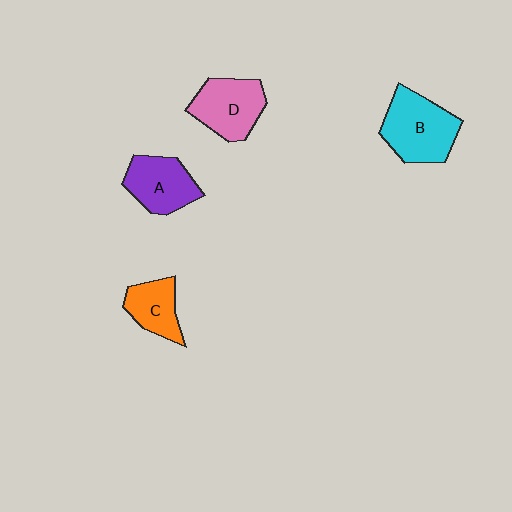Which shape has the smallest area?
Shape C (orange).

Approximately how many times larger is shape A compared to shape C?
Approximately 1.3 times.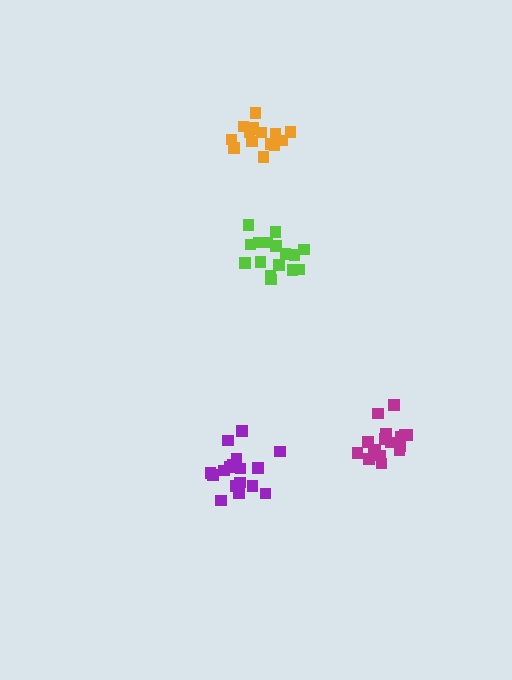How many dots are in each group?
Group 1: 17 dots, Group 2: 16 dots, Group 3: 17 dots, Group 4: 17 dots (67 total).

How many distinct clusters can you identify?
There are 4 distinct clusters.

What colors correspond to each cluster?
The clusters are colored: magenta, orange, purple, lime.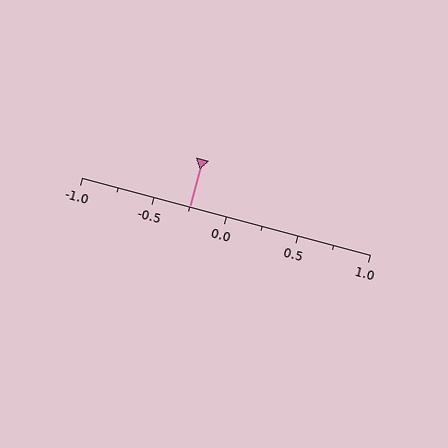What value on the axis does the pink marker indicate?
The marker indicates approximately -0.25.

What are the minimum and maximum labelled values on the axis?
The axis runs from -1.0 to 1.0.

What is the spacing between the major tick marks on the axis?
The major ticks are spaced 0.5 apart.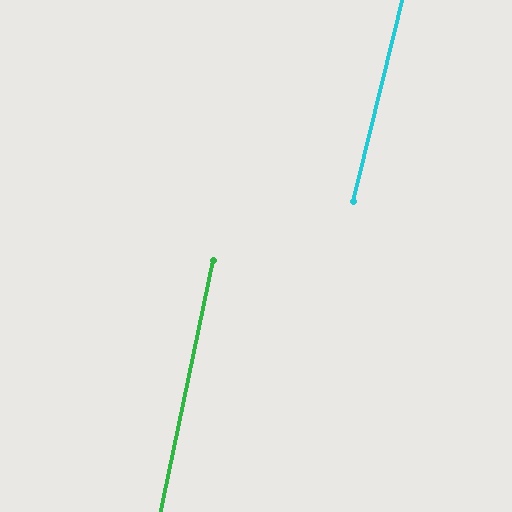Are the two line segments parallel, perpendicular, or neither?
Parallel — their directions differ by only 1.7°.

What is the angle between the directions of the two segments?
Approximately 2 degrees.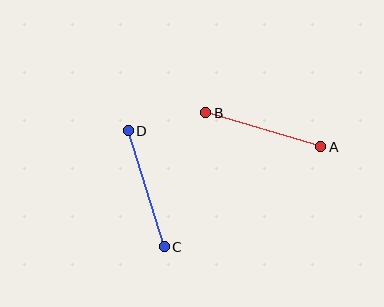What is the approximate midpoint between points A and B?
The midpoint is at approximately (263, 130) pixels.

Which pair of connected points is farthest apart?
Points C and D are farthest apart.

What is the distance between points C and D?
The distance is approximately 122 pixels.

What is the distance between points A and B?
The distance is approximately 120 pixels.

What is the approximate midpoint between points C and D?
The midpoint is at approximately (146, 189) pixels.